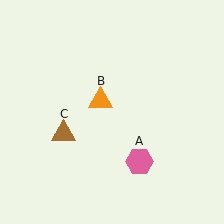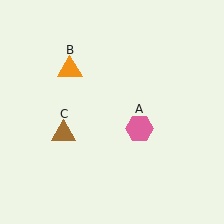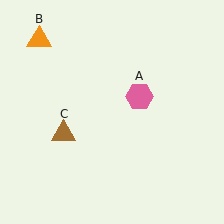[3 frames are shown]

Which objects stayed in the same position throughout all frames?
Brown triangle (object C) remained stationary.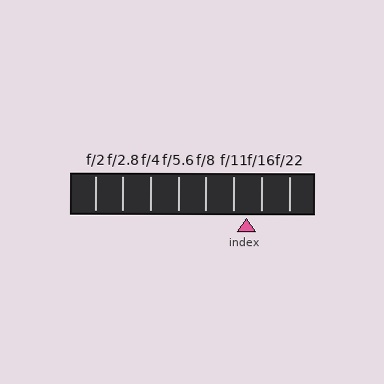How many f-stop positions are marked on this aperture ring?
There are 8 f-stop positions marked.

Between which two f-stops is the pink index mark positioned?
The index mark is between f/11 and f/16.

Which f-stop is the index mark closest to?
The index mark is closest to f/11.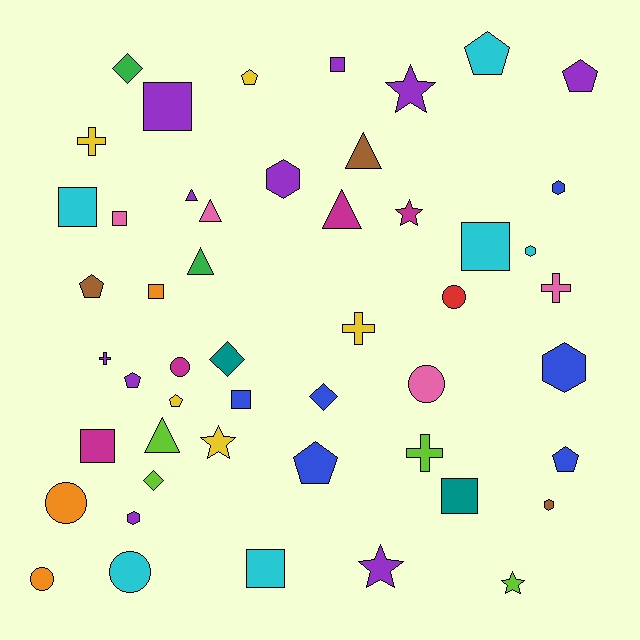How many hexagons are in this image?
There are 6 hexagons.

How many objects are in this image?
There are 50 objects.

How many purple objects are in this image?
There are 10 purple objects.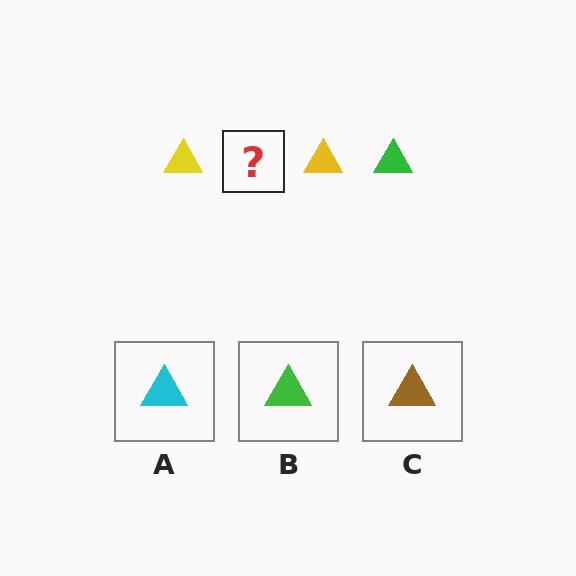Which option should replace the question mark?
Option B.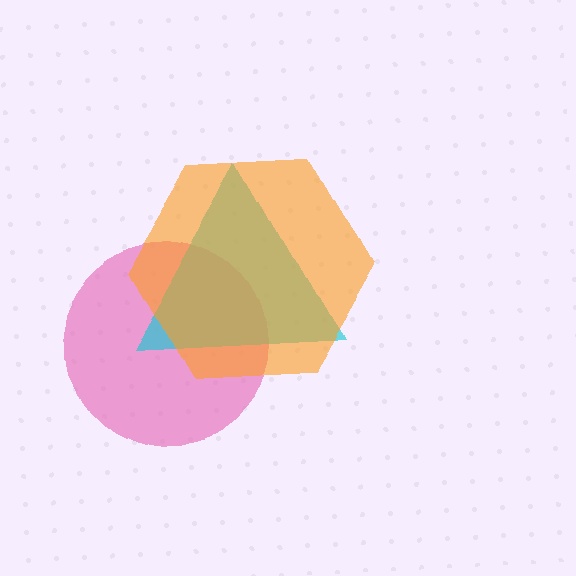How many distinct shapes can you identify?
There are 3 distinct shapes: a pink circle, a cyan triangle, an orange hexagon.